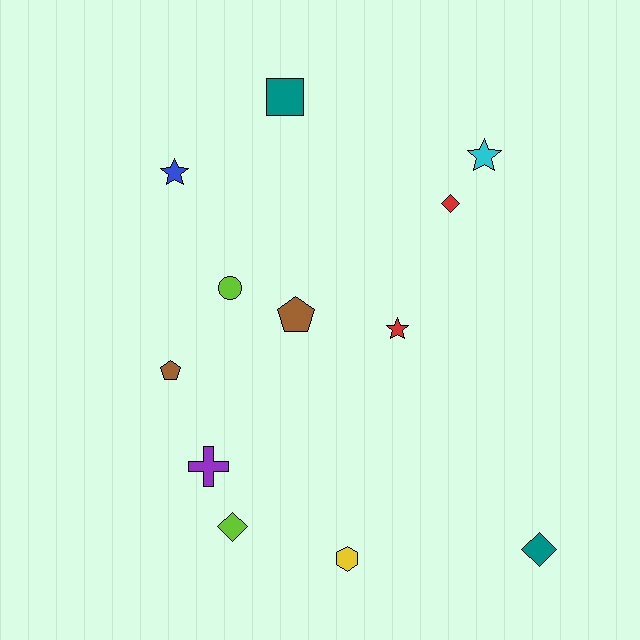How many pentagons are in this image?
There are 2 pentagons.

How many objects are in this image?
There are 12 objects.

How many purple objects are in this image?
There is 1 purple object.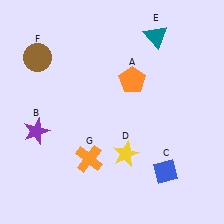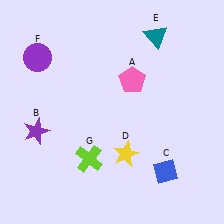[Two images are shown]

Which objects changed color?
A changed from orange to pink. F changed from brown to purple. G changed from orange to lime.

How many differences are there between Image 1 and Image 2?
There are 3 differences between the two images.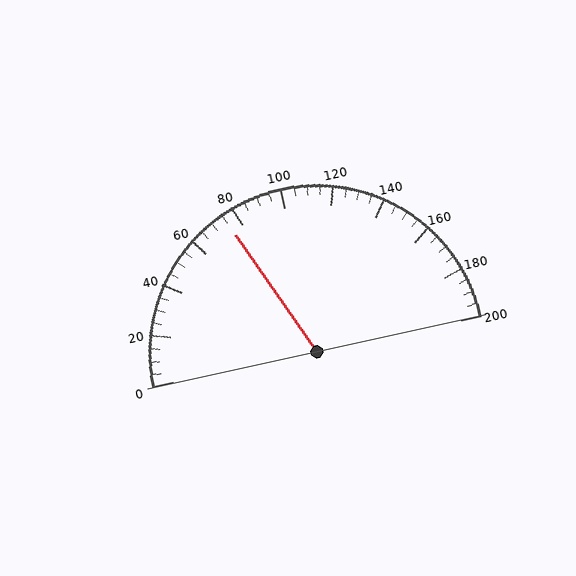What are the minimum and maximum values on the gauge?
The gauge ranges from 0 to 200.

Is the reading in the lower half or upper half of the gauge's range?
The reading is in the lower half of the range (0 to 200).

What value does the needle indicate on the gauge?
The needle indicates approximately 75.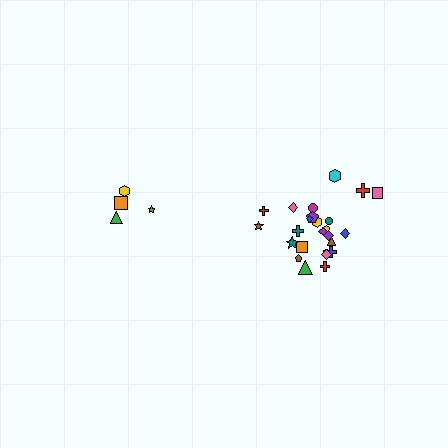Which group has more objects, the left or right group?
The right group.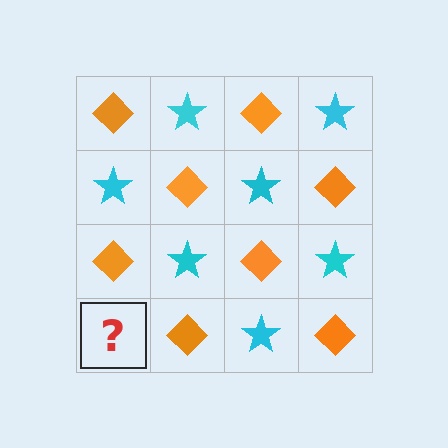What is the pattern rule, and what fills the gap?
The rule is that it alternates orange diamond and cyan star in a checkerboard pattern. The gap should be filled with a cyan star.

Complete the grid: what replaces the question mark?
The question mark should be replaced with a cyan star.